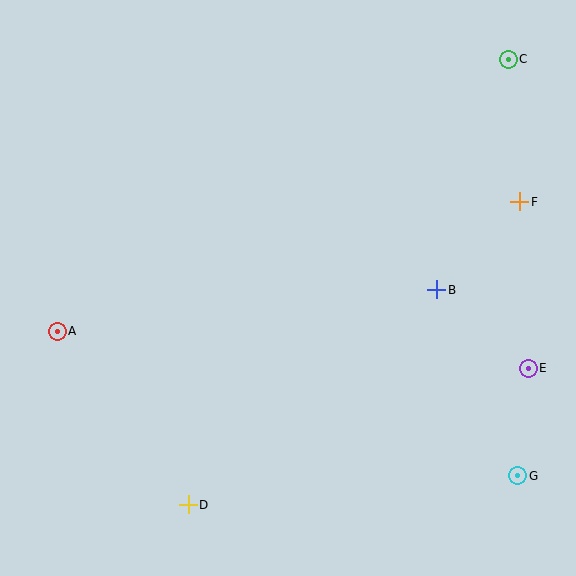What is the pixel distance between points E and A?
The distance between E and A is 472 pixels.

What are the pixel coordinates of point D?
Point D is at (188, 505).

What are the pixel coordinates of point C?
Point C is at (508, 59).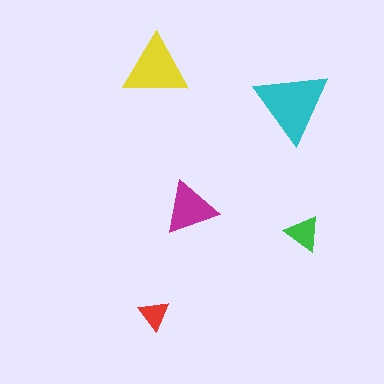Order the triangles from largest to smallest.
the cyan one, the yellow one, the magenta one, the green one, the red one.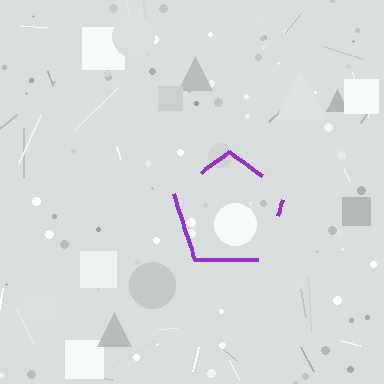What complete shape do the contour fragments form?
The contour fragments form a pentagon.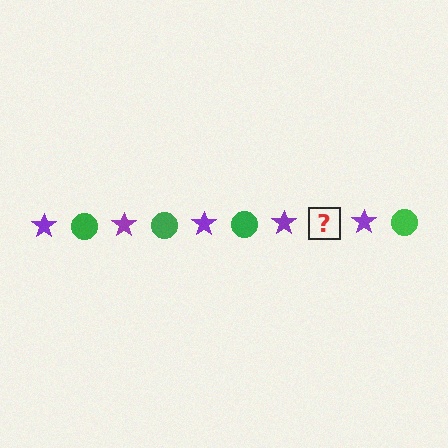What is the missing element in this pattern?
The missing element is a green circle.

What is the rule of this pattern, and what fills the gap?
The rule is that the pattern alternates between purple star and green circle. The gap should be filled with a green circle.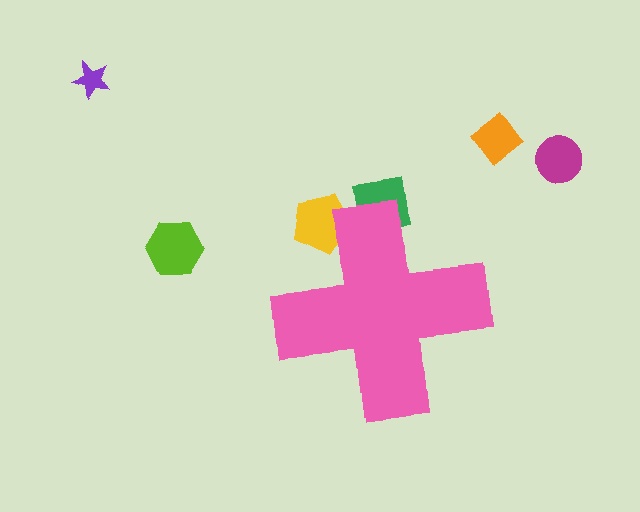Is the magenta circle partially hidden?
No, the magenta circle is fully visible.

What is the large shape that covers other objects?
A pink cross.